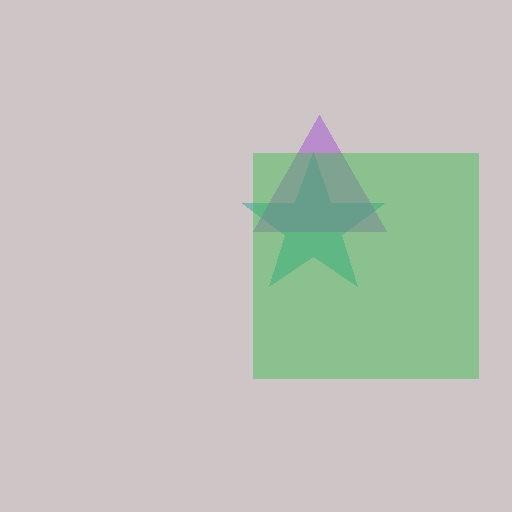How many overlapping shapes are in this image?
There are 3 overlapping shapes in the image.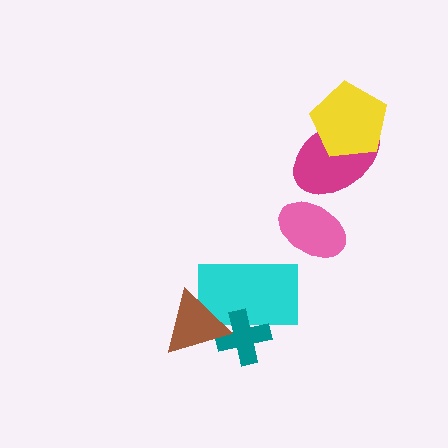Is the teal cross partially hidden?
Yes, it is partially covered by another shape.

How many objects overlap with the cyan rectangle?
2 objects overlap with the cyan rectangle.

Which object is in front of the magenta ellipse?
The yellow pentagon is in front of the magenta ellipse.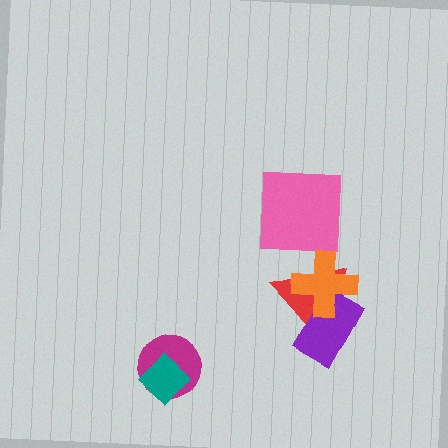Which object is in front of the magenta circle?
The teal diamond is in front of the magenta circle.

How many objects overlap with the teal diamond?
1 object overlaps with the teal diamond.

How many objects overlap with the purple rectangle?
2 objects overlap with the purple rectangle.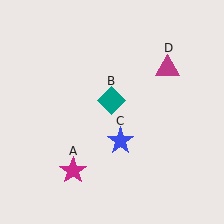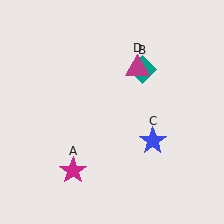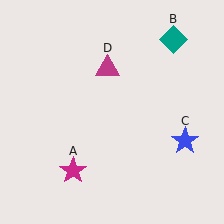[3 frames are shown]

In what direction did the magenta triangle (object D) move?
The magenta triangle (object D) moved left.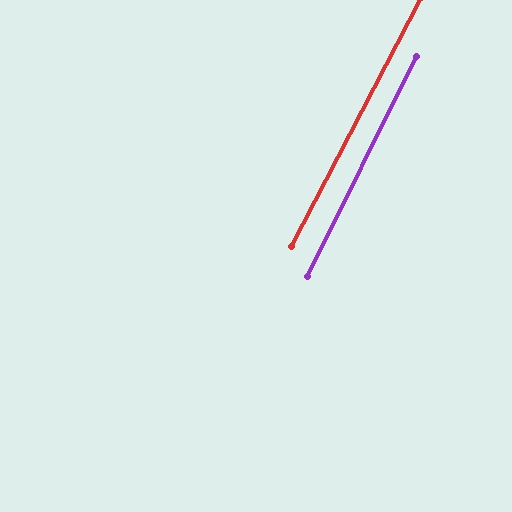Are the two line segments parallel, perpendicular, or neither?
Parallel — their directions differ by only 1.1°.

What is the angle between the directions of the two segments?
Approximately 1 degree.